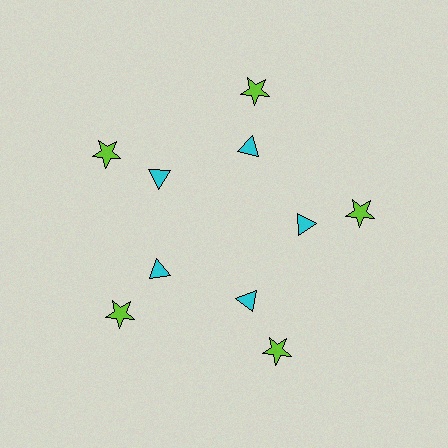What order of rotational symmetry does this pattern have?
This pattern has 5-fold rotational symmetry.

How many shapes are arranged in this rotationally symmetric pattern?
There are 10 shapes, arranged in 5 groups of 2.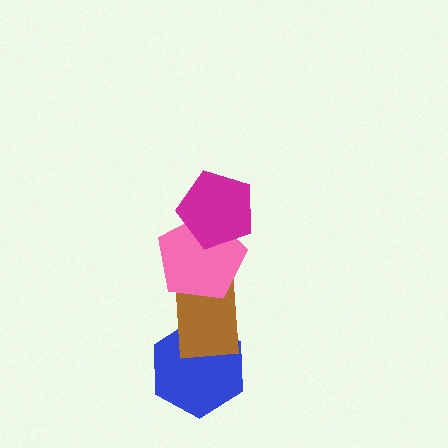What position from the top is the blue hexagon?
The blue hexagon is 4th from the top.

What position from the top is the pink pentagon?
The pink pentagon is 2nd from the top.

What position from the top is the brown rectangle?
The brown rectangle is 3rd from the top.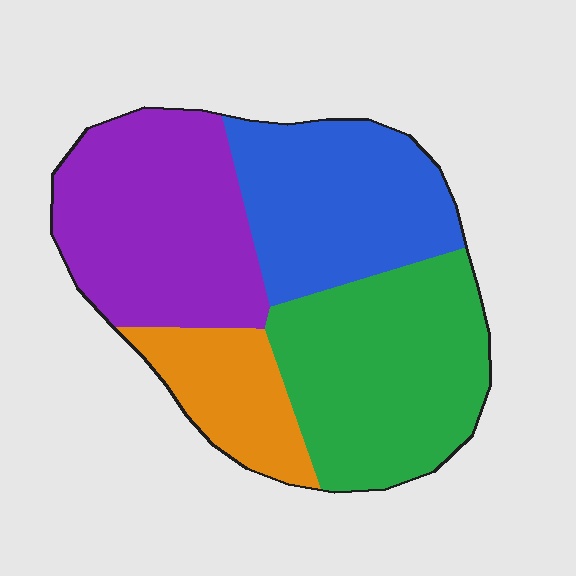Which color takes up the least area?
Orange, at roughly 15%.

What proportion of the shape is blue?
Blue covers 25% of the shape.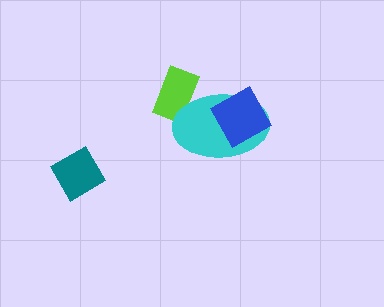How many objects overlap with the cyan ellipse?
2 objects overlap with the cyan ellipse.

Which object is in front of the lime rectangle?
The cyan ellipse is in front of the lime rectangle.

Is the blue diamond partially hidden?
No, no other shape covers it.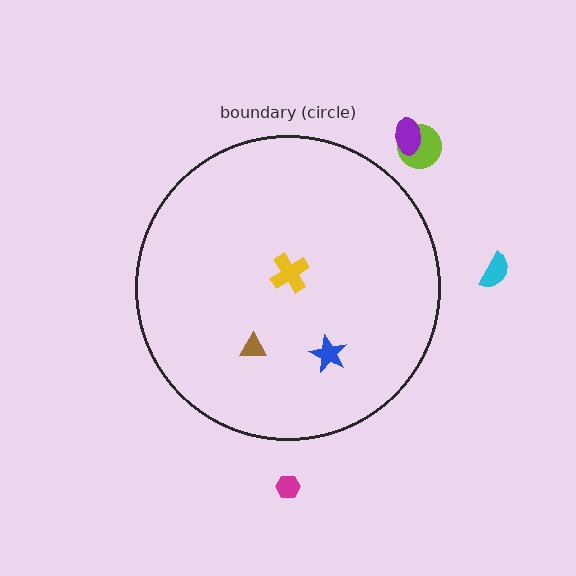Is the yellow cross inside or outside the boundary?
Inside.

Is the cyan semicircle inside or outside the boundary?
Outside.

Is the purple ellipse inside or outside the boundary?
Outside.